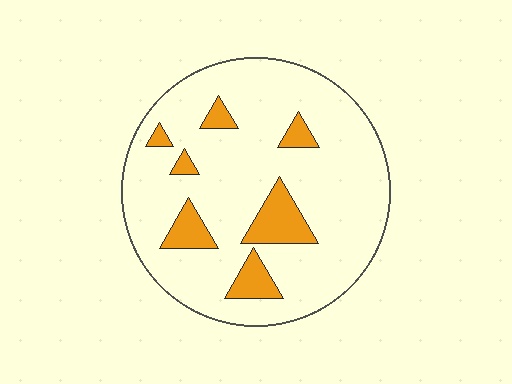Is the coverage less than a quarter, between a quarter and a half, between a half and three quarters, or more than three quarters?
Less than a quarter.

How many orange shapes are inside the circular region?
7.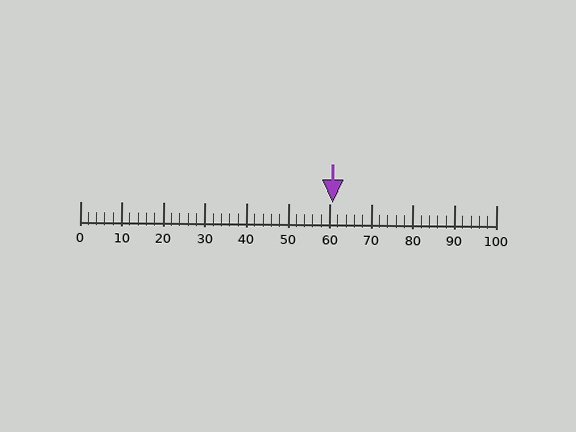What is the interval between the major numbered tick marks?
The major tick marks are spaced 10 units apart.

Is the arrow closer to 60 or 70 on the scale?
The arrow is closer to 60.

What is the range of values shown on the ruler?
The ruler shows values from 0 to 100.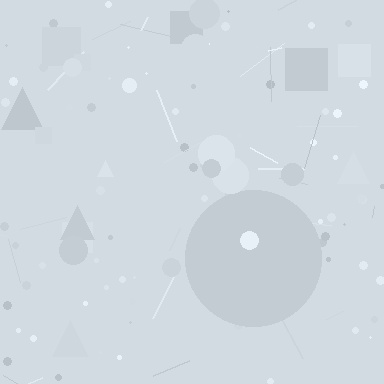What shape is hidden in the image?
A circle is hidden in the image.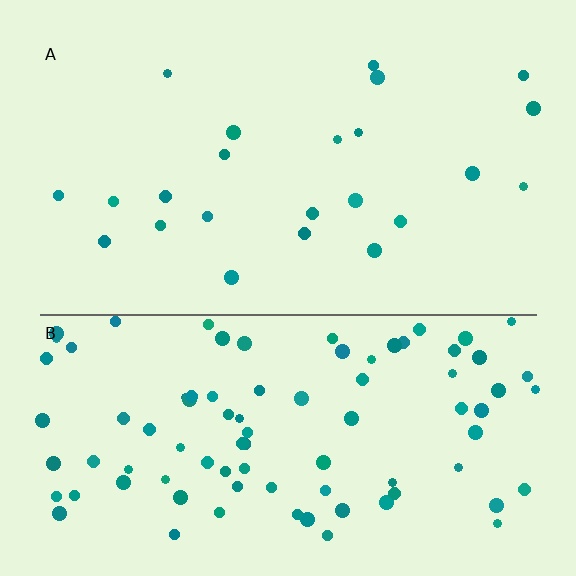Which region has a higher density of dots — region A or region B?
B (the bottom).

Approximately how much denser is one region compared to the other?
Approximately 3.9× — region B over region A.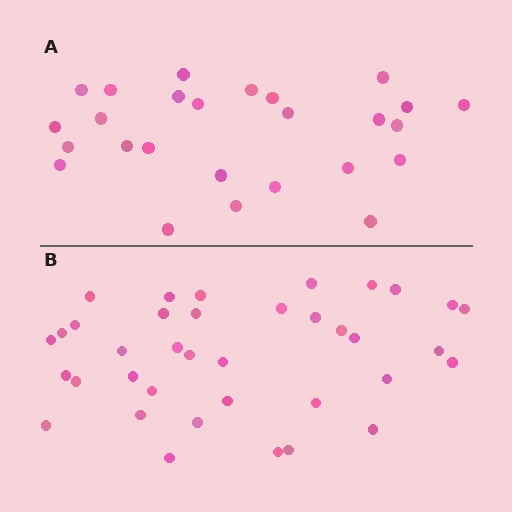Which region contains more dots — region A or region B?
Region B (the bottom region) has more dots.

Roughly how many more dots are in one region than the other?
Region B has roughly 12 or so more dots than region A.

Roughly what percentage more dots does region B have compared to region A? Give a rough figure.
About 40% more.